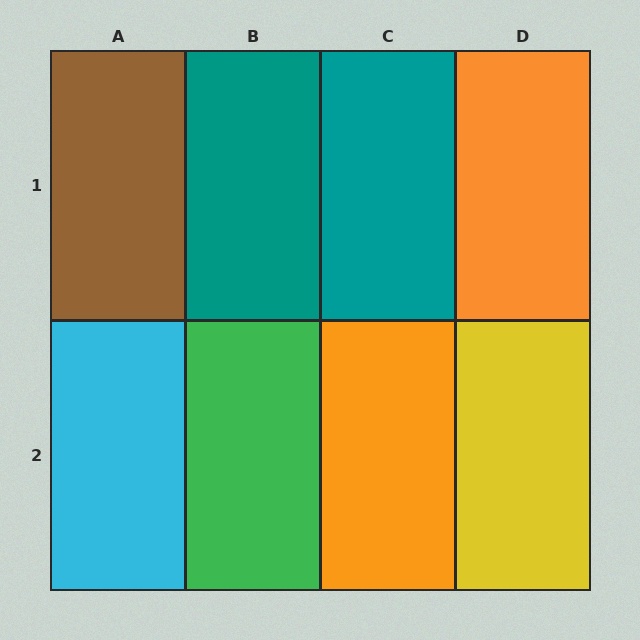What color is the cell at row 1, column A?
Brown.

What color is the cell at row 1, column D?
Orange.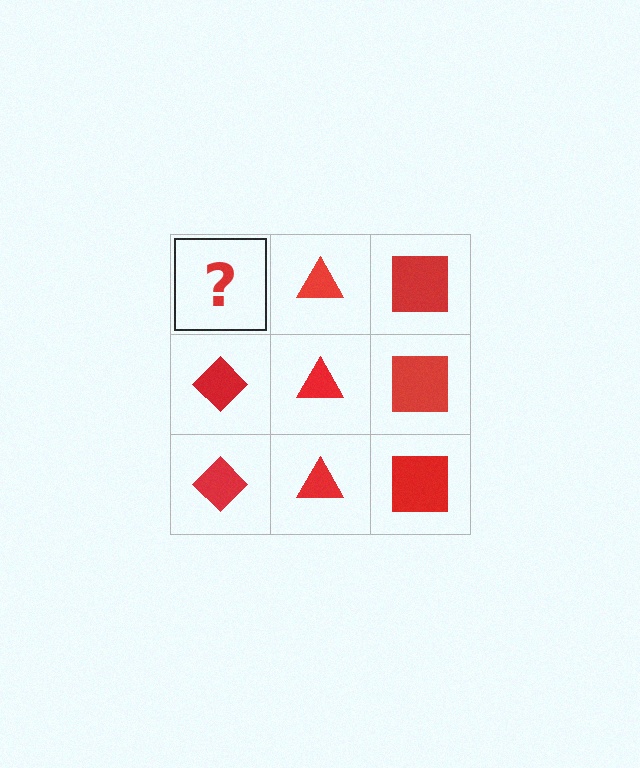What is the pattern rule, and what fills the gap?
The rule is that each column has a consistent shape. The gap should be filled with a red diamond.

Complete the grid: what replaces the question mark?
The question mark should be replaced with a red diamond.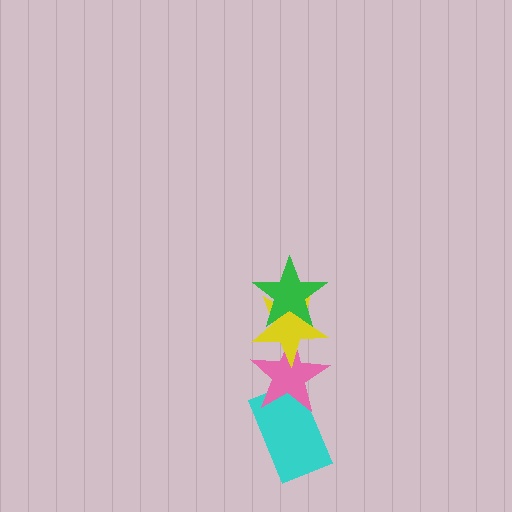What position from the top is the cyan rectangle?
The cyan rectangle is 4th from the top.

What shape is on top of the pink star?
The yellow star is on top of the pink star.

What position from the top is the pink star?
The pink star is 3rd from the top.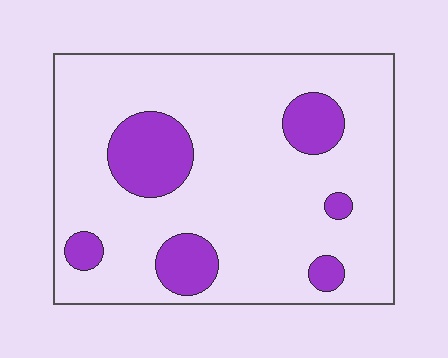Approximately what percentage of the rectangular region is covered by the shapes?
Approximately 20%.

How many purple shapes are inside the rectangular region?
6.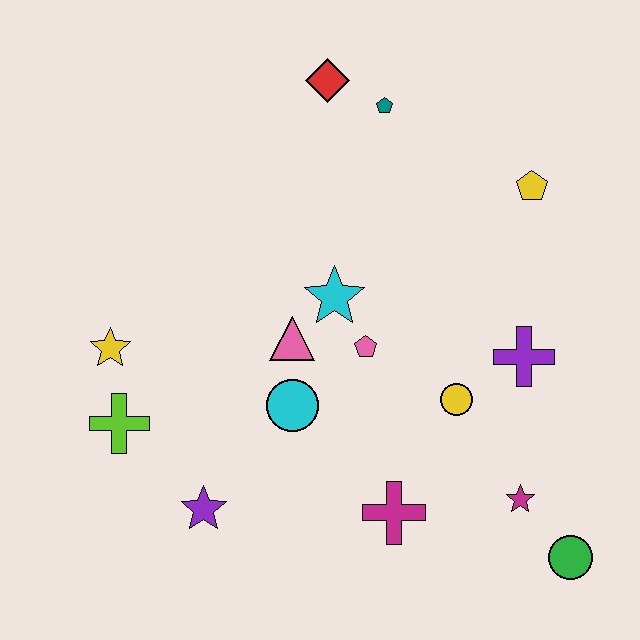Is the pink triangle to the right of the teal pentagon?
No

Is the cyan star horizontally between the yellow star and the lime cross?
No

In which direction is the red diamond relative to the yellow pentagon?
The red diamond is to the left of the yellow pentagon.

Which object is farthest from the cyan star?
The green circle is farthest from the cyan star.